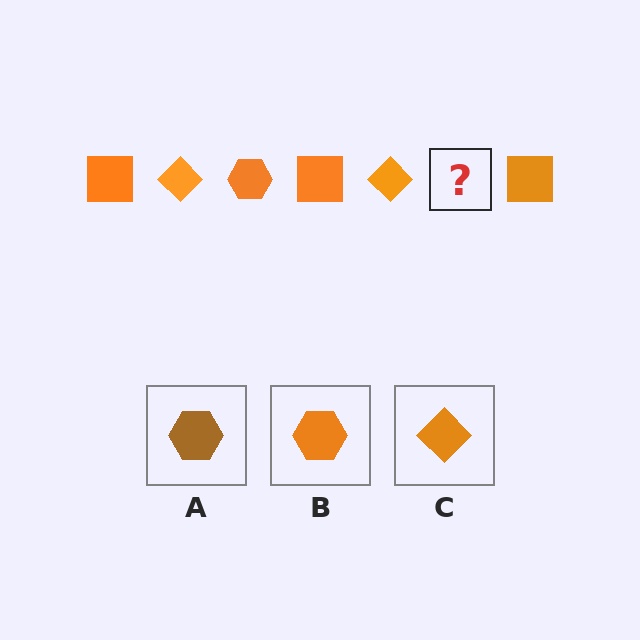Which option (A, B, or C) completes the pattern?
B.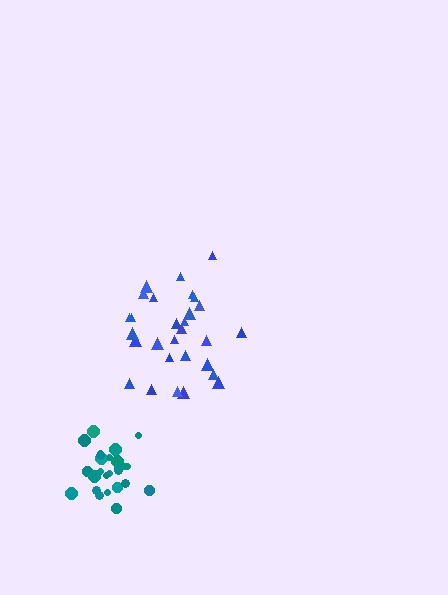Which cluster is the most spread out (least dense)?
Blue.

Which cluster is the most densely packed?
Teal.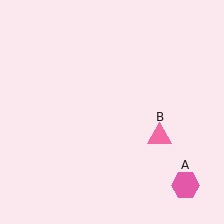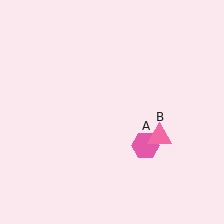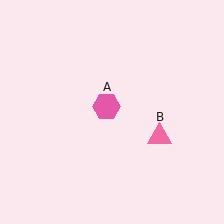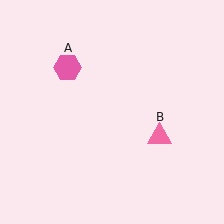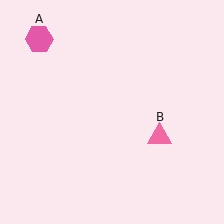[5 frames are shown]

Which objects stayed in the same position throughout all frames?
Pink triangle (object B) remained stationary.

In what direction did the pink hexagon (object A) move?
The pink hexagon (object A) moved up and to the left.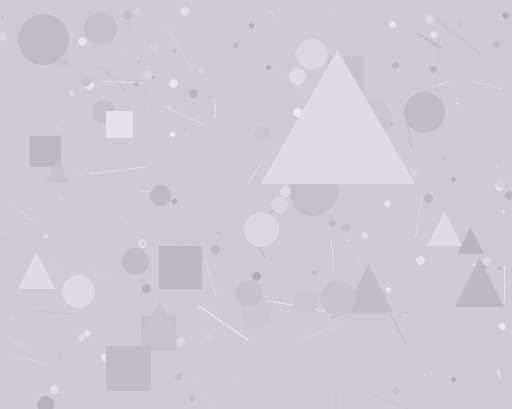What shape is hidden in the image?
A triangle is hidden in the image.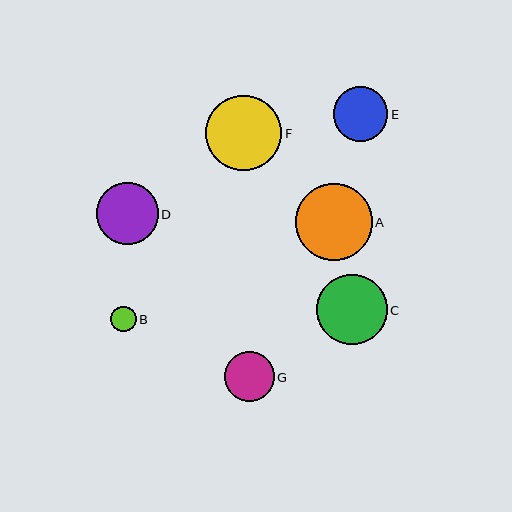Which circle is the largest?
Circle A is the largest with a size of approximately 77 pixels.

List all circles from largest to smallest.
From largest to smallest: A, F, C, D, E, G, B.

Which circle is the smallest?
Circle B is the smallest with a size of approximately 26 pixels.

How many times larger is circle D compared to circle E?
Circle D is approximately 1.1 times the size of circle E.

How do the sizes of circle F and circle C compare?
Circle F and circle C are approximately the same size.